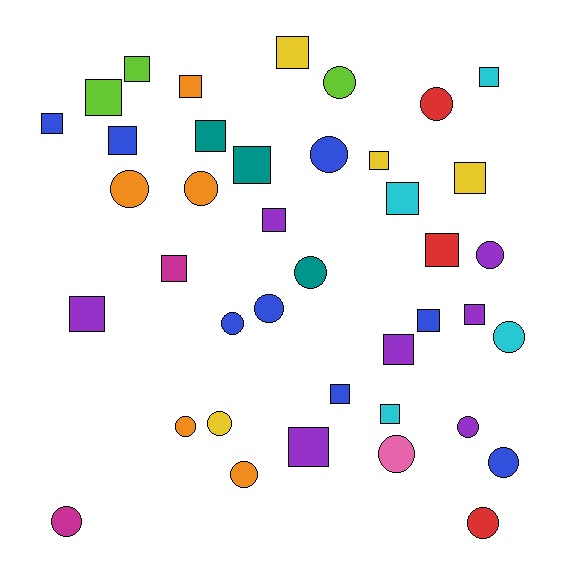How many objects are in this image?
There are 40 objects.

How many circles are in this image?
There are 18 circles.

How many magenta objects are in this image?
There are 2 magenta objects.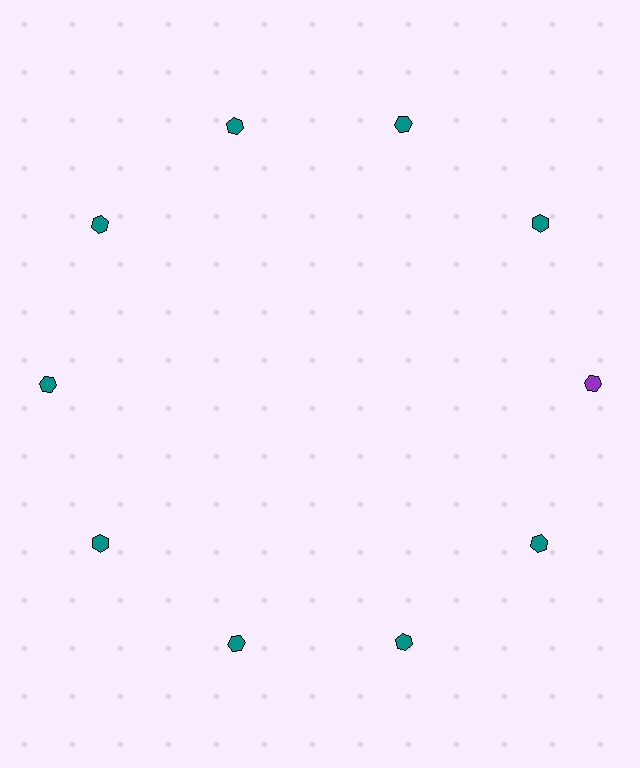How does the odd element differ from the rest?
It has a different color: purple instead of teal.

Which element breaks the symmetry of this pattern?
The purple hexagon at roughly the 3 o'clock position breaks the symmetry. All other shapes are teal hexagons.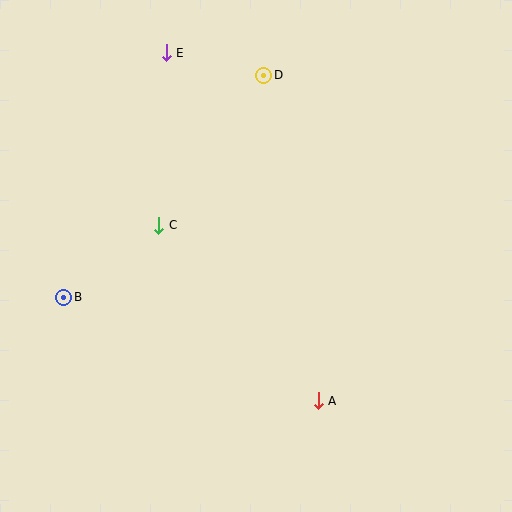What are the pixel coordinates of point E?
Point E is at (166, 53).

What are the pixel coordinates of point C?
Point C is at (159, 225).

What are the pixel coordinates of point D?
Point D is at (264, 75).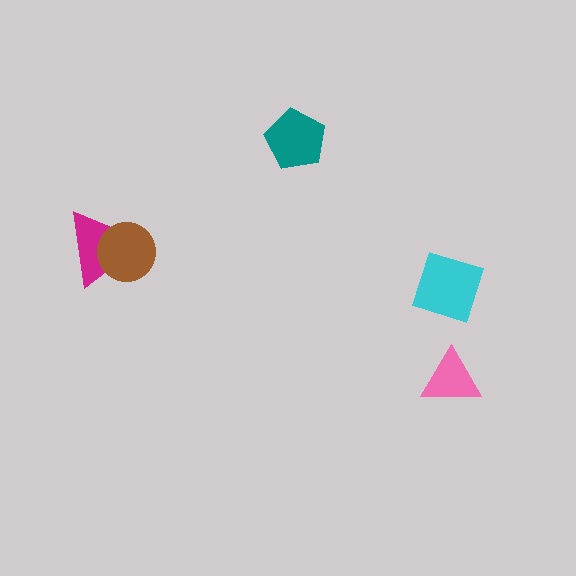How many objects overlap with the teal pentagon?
0 objects overlap with the teal pentagon.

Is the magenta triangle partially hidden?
Yes, it is partially covered by another shape.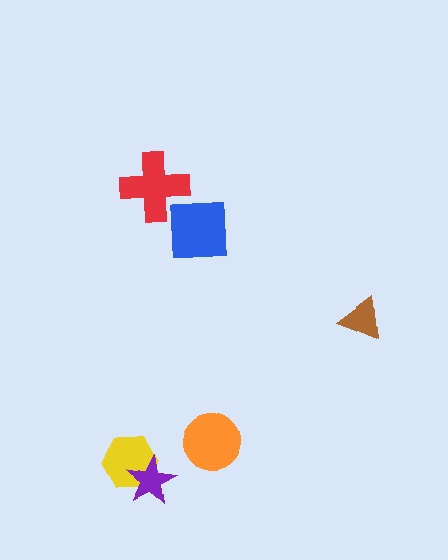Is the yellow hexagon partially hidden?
Yes, it is partially covered by another shape.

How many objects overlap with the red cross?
0 objects overlap with the red cross.